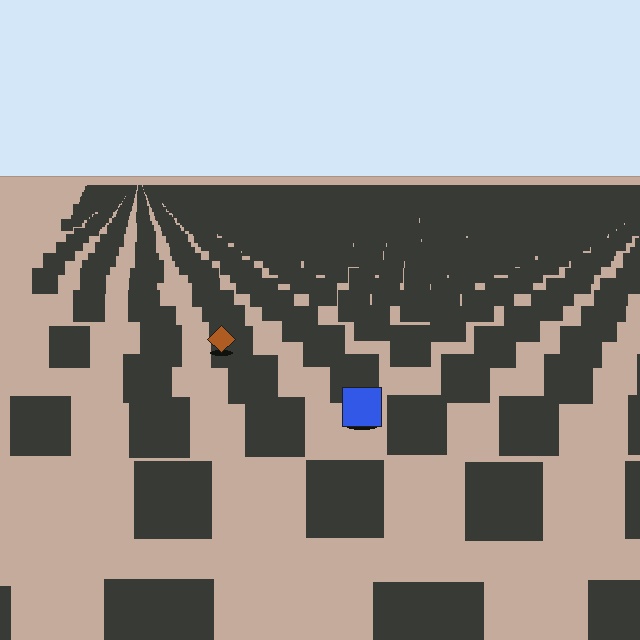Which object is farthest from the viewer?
The brown diamond is farthest from the viewer. It appears smaller and the ground texture around it is denser.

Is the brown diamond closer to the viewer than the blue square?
No. The blue square is closer — you can tell from the texture gradient: the ground texture is coarser near it.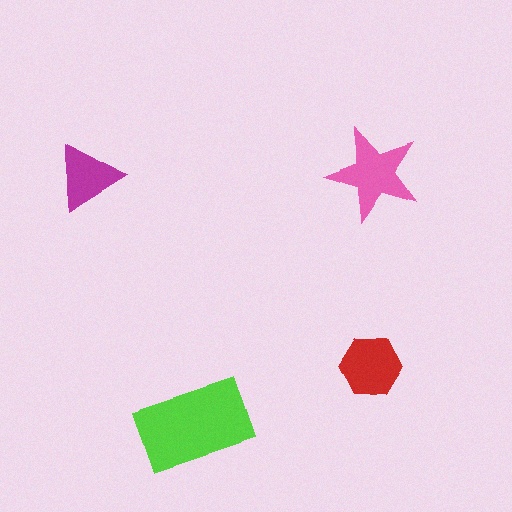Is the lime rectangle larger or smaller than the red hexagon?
Larger.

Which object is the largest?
The lime rectangle.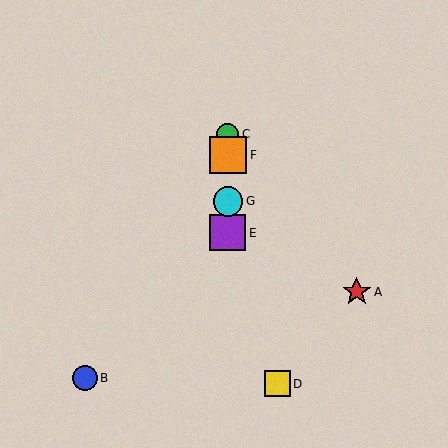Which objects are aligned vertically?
Objects C, E, F, G are aligned vertically.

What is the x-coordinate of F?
Object F is at x≈228.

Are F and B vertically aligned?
No, F is at x≈228 and B is at x≈85.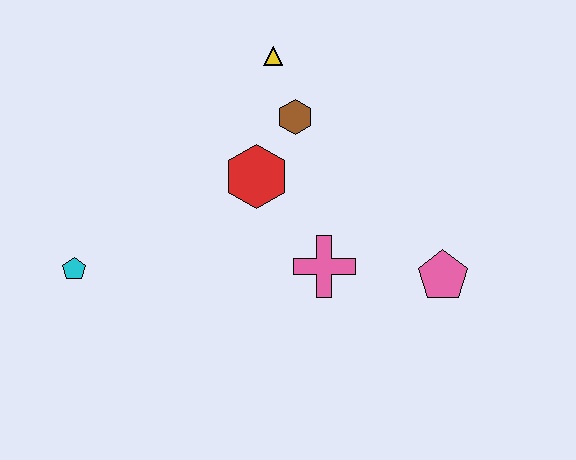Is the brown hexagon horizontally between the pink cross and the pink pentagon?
No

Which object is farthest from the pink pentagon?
The cyan pentagon is farthest from the pink pentagon.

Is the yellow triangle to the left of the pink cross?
Yes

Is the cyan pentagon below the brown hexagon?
Yes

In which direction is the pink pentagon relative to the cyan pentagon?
The pink pentagon is to the right of the cyan pentagon.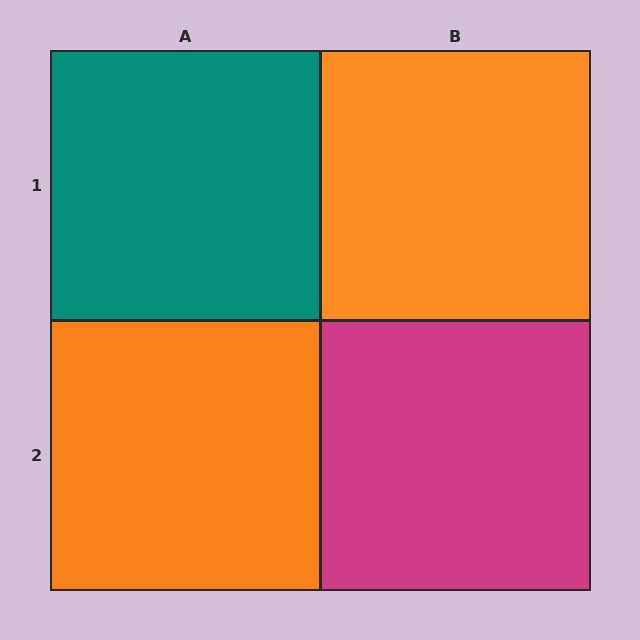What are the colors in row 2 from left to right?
Orange, magenta.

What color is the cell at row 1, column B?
Orange.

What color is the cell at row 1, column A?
Teal.